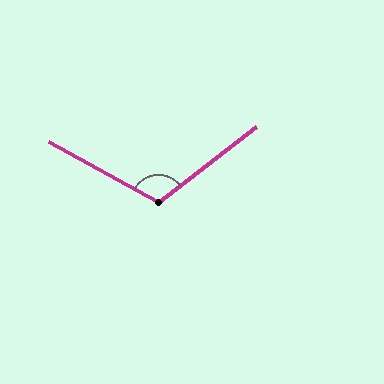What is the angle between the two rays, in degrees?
Approximately 114 degrees.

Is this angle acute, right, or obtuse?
It is obtuse.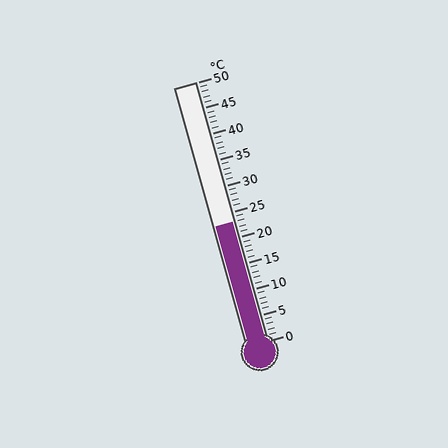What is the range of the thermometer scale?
The thermometer scale ranges from 0°C to 50°C.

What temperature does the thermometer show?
The thermometer shows approximately 23°C.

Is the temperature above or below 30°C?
The temperature is below 30°C.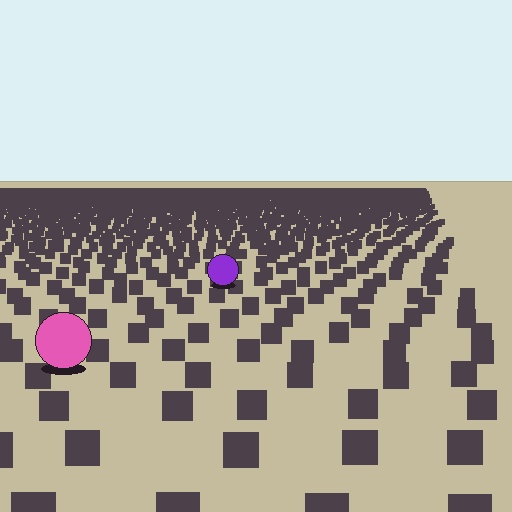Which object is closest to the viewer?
The pink circle is closest. The texture marks near it are larger and more spread out.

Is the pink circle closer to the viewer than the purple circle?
Yes. The pink circle is closer — you can tell from the texture gradient: the ground texture is coarser near it.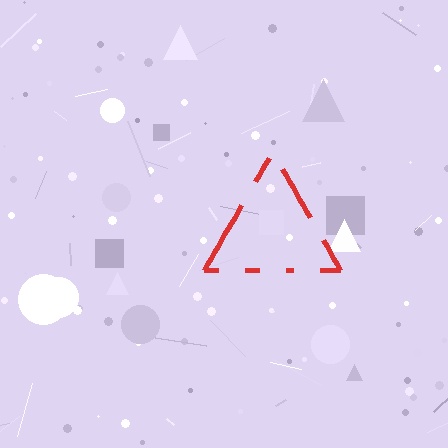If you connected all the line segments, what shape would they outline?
They would outline a triangle.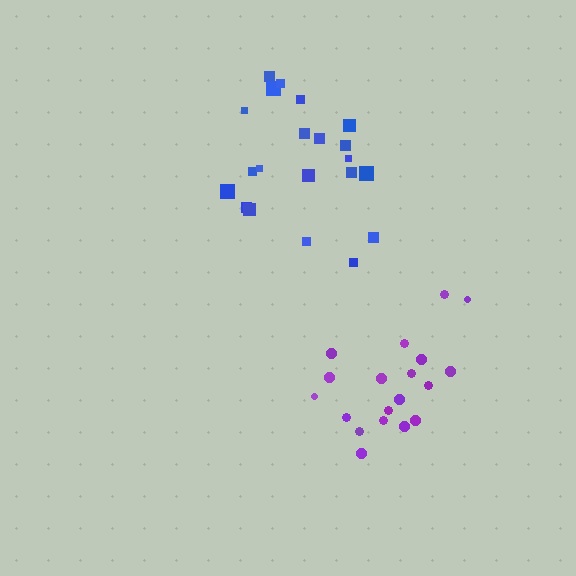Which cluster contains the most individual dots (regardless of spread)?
Blue (21).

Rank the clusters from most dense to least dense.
purple, blue.